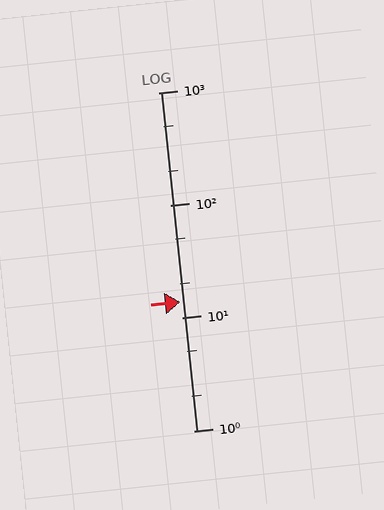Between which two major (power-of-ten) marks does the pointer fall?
The pointer is between 10 and 100.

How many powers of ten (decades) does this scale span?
The scale spans 3 decades, from 1 to 1000.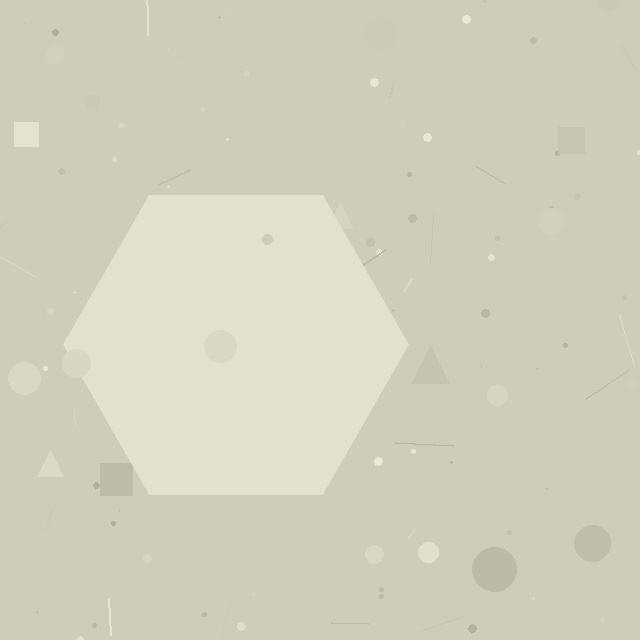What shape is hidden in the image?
A hexagon is hidden in the image.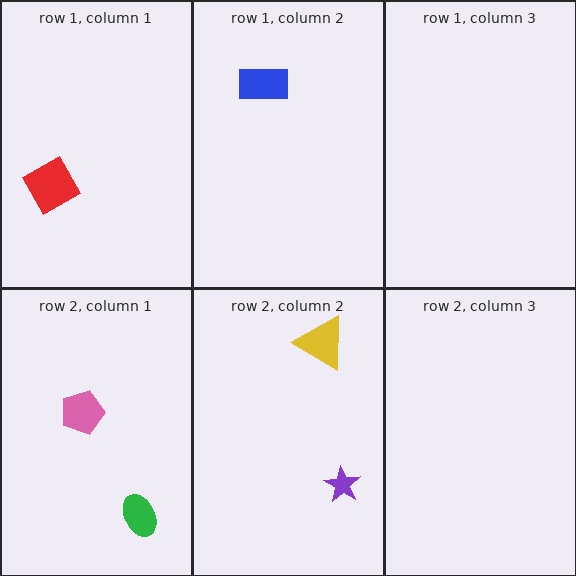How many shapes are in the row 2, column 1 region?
2.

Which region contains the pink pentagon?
The row 2, column 1 region.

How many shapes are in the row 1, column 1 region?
1.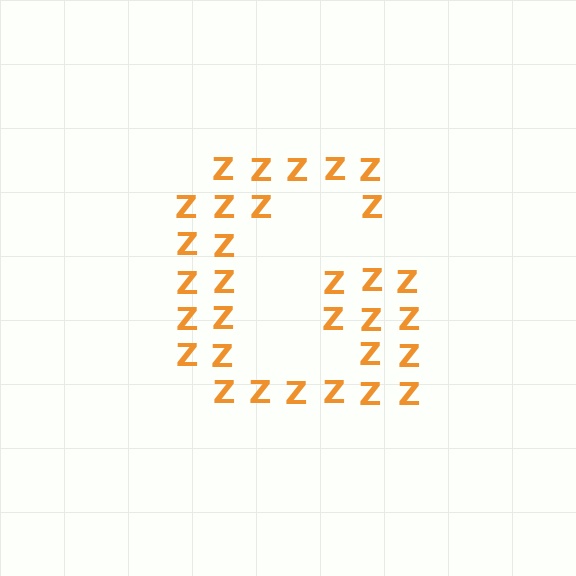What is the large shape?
The large shape is the letter G.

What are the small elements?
The small elements are letter Z's.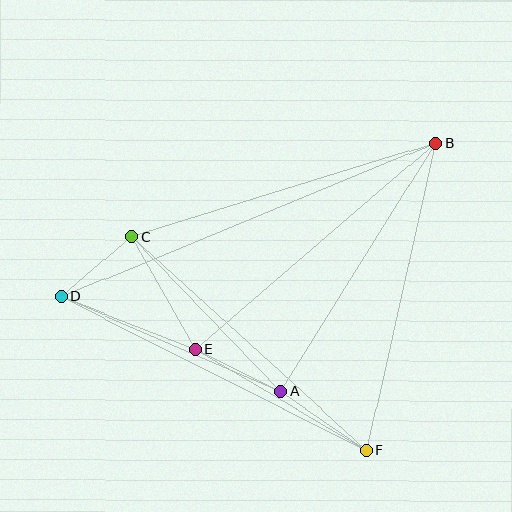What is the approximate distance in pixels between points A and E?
The distance between A and E is approximately 95 pixels.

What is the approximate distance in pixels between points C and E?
The distance between C and E is approximately 129 pixels.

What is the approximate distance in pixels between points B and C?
The distance between B and C is approximately 319 pixels.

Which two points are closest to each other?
Points C and D are closest to each other.